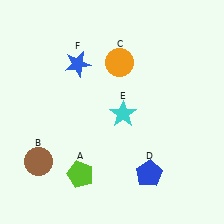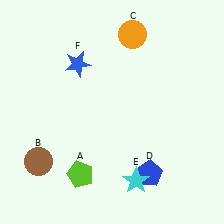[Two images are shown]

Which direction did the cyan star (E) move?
The cyan star (E) moved down.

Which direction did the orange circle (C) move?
The orange circle (C) moved up.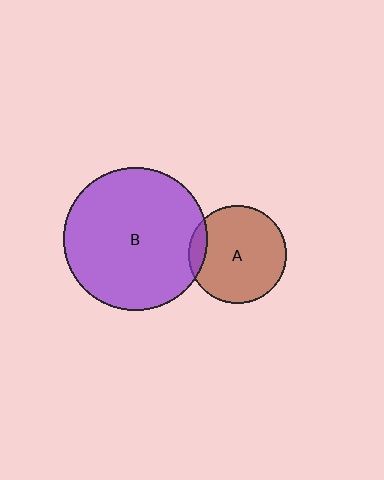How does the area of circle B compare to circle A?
Approximately 2.2 times.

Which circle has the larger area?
Circle B (purple).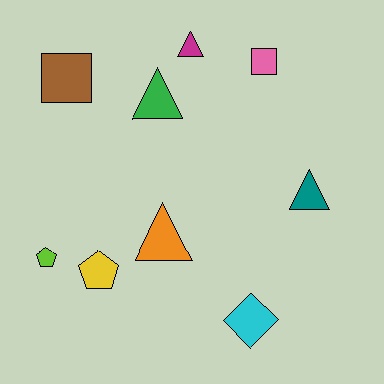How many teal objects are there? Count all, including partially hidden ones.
There is 1 teal object.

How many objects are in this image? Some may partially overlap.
There are 9 objects.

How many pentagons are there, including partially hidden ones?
There are 2 pentagons.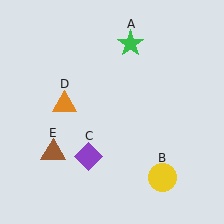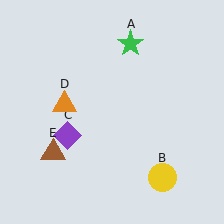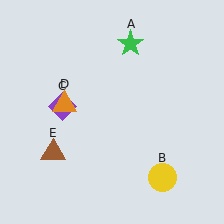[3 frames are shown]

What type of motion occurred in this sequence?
The purple diamond (object C) rotated clockwise around the center of the scene.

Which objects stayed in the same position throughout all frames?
Green star (object A) and yellow circle (object B) and orange triangle (object D) and brown triangle (object E) remained stationary.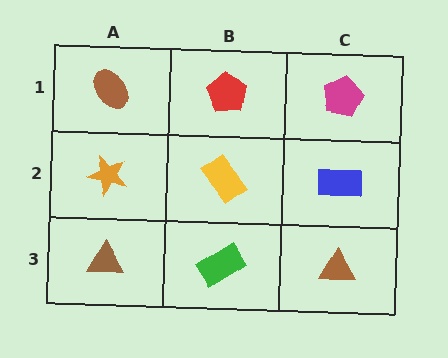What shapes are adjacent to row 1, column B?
A yellow rectangle (row 2, column B), a brown ellipse (row 1, column A), a magenta pentagon (row 1, column C).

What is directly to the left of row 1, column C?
A red pentagon.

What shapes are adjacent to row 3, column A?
An orange star (row 2, column A), a green rectangle (row 3, column B).